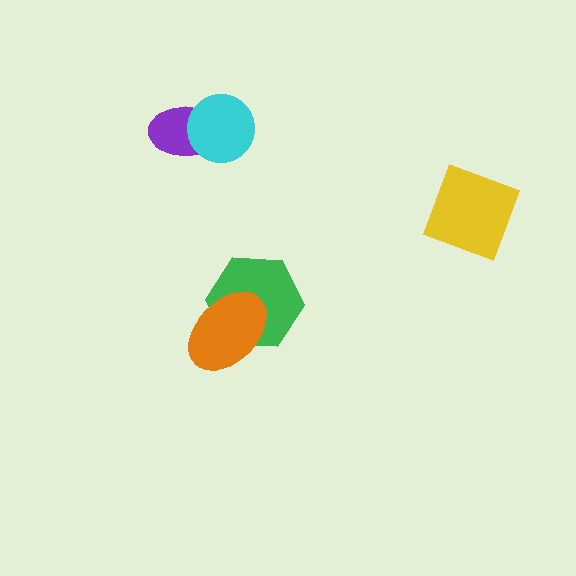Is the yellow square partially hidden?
No, no other shape covers it.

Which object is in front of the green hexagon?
The orange ellipse is in front of the green hexagon.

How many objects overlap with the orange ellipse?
1 object overlaps with the orange ellipse.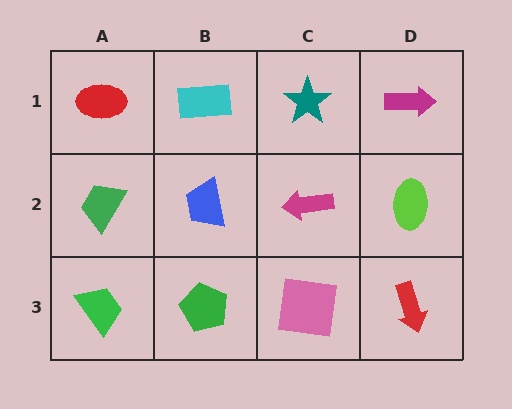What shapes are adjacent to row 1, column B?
A blue trapezoid (row 2, column B), a red ellipse (row 1, column A), a teal star (row 1, column C).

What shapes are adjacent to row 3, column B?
A blue trapezoid (row 2, column B), a green trapezoid (row 3, column A), a pink square (row 3, column C).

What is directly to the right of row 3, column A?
A green pentagon.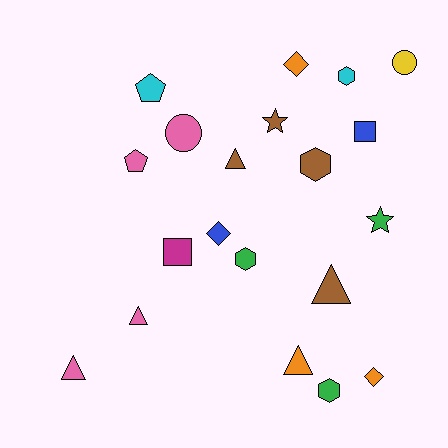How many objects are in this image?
There are 20 objects.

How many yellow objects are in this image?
There is 1 yellow object.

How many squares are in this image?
There are 2 squares.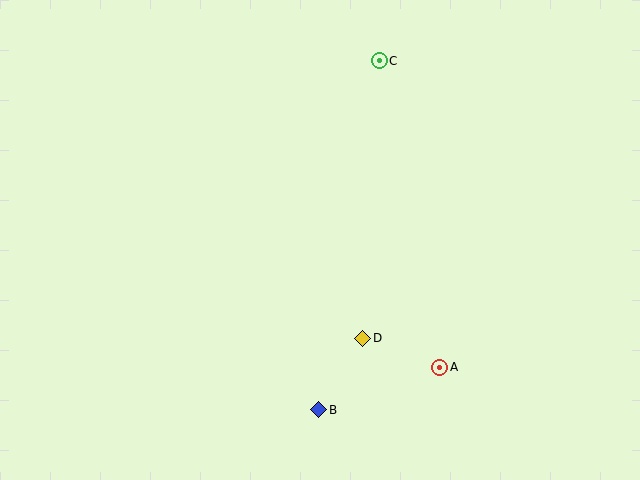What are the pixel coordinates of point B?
Point B is at (319, 410).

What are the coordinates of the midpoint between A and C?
The midpoint between A and C is at (409, 214).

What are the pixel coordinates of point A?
Point A is at (440, 367).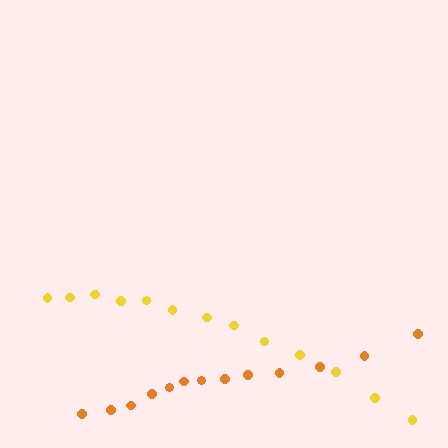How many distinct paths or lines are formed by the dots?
There are 2 distinct paths.